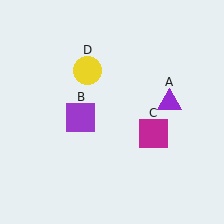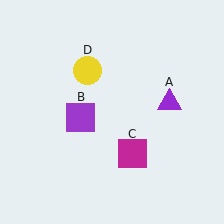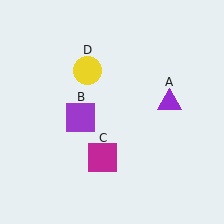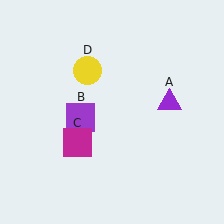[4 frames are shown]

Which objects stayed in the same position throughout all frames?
Purple triangle (object A) and purple square (object B) and yellow circle (object D) remained stationary.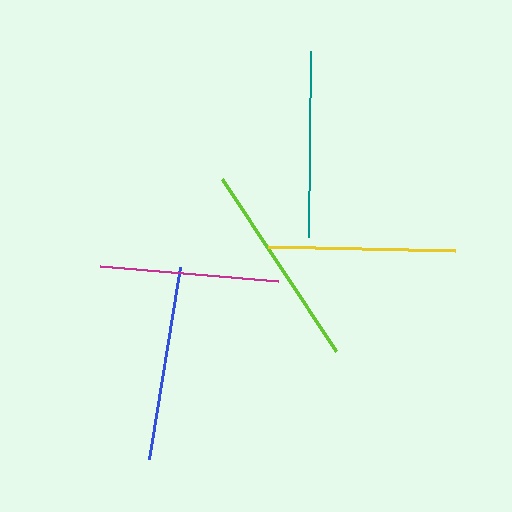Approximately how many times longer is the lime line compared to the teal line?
The lime line is approximately 1.1 times the length of the teal line.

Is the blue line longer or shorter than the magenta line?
The blue line is longer than the magenta line.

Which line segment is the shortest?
The magenta line is the shortest at approximately 179 pixels.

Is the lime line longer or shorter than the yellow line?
The lime line is longer than the yellow line.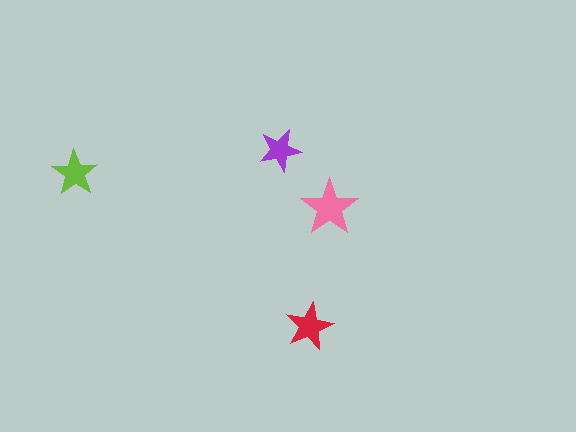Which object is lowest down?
The red star is bottommost.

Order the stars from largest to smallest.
the pink one, the red one, the lime one, the purple one.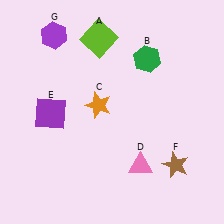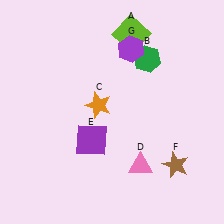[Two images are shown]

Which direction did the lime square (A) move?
The lime square (A) moved right.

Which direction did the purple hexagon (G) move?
The purple hexagon (G) moved right.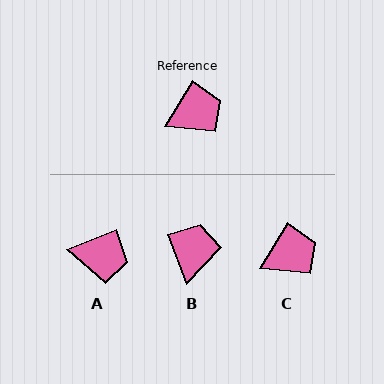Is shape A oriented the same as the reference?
No, it is off by about 37 degrees.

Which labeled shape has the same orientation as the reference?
C.